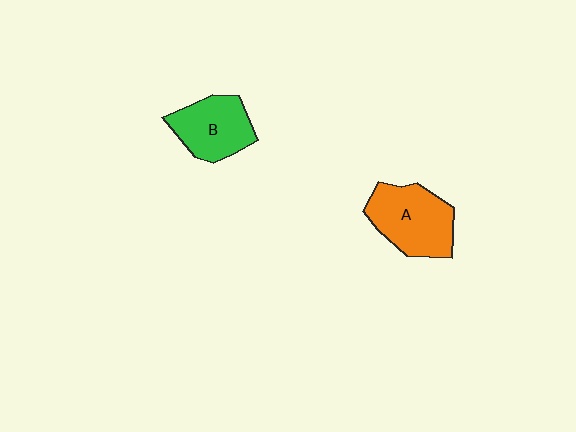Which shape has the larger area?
Shape A (orange).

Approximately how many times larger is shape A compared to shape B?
Approximately 1.2 times.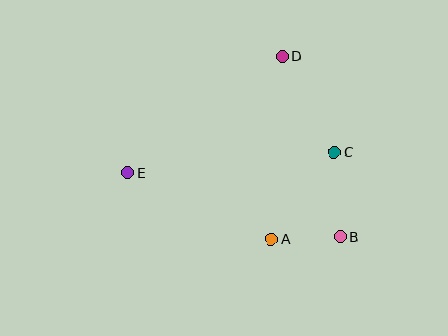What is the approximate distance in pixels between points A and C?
The distance between A and C is approximately 107 pixels.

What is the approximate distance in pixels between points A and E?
The distance between A and E is approximately 158 pixels.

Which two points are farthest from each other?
Points B and E are farthest from each other.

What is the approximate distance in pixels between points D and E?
The distance between D and E is approximately 194 pixels.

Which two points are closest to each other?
Points A and B are closest to each other.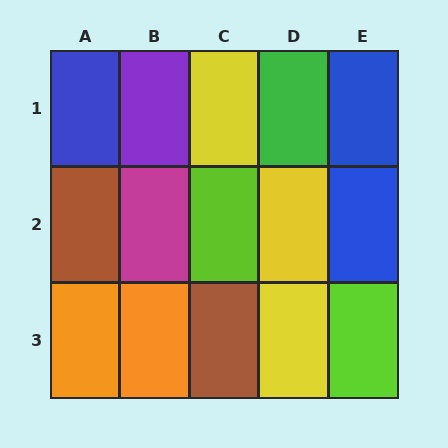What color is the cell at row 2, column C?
Lime.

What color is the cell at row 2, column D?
Yellow.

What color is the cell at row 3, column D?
Yellow.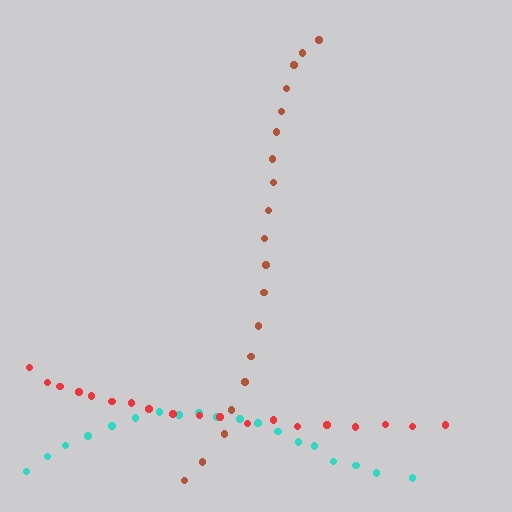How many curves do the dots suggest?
There are 3 distinct paths.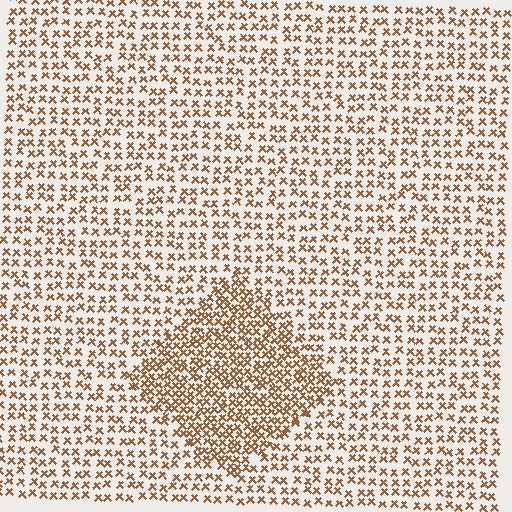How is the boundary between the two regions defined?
The boundary is defined by a change in element density (approximately 1.9x ratio). All elements are the same color, size, and shape.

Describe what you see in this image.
The image contains small brown elements arranged at two different densities. A diamond-shaped region is visible where the elements are more densely packed than the surrounding area.